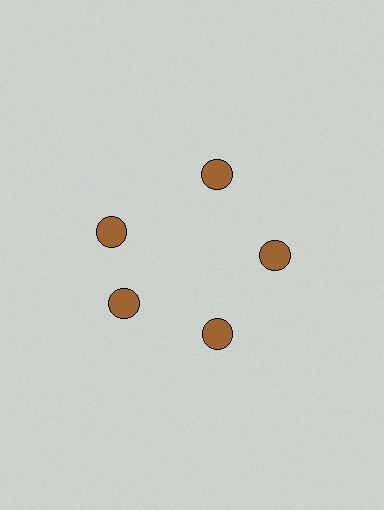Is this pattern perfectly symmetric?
No. The 5 brown circles are arranged in a ring, but one element near the 10 o'clock position is rotated out of alignment along the ring, breaking the 5-fold rotational symmetry.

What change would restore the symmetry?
The symmetry would be restored by rotating it back into even spacing with its neighbors so that all 5 circles sit at equal angles and equal distance from the center.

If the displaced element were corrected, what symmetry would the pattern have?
It would have 5-fold rotational symmetry — the pattern would map onto itself every 72 degrees.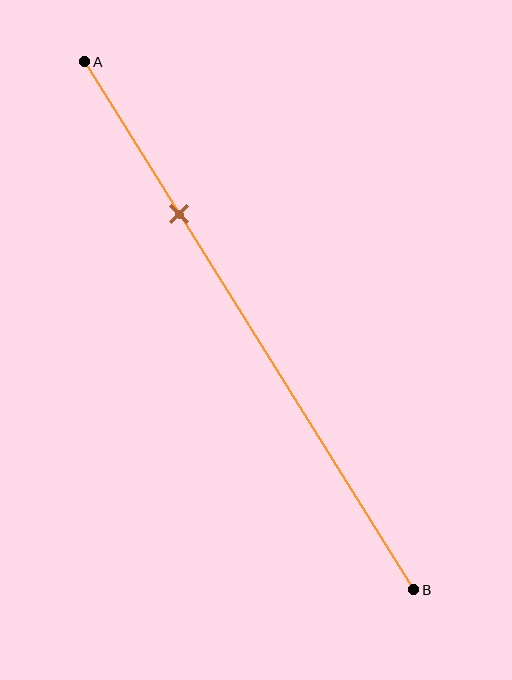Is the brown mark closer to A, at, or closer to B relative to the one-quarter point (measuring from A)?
The brown mark is closer to point B than the one-quarter point of segment AB.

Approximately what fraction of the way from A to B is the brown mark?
The brown mark is approximately 30% of the way from A to B.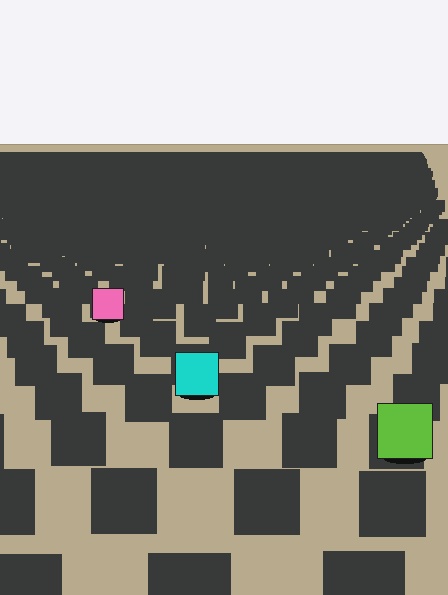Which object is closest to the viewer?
The lime square is closest. The texture marks near it are larger and more spread out.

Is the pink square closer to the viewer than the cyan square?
No. The cyan square is closer — you can tell from the texture gradient: the ground texture is coarser near it.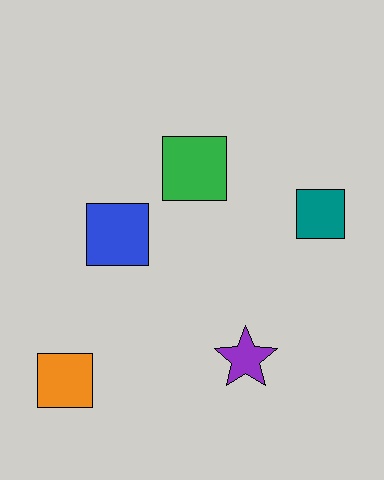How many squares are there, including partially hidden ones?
There are 4 squares.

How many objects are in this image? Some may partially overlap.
There are 5 objects.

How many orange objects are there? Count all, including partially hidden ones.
There is 1 orange object.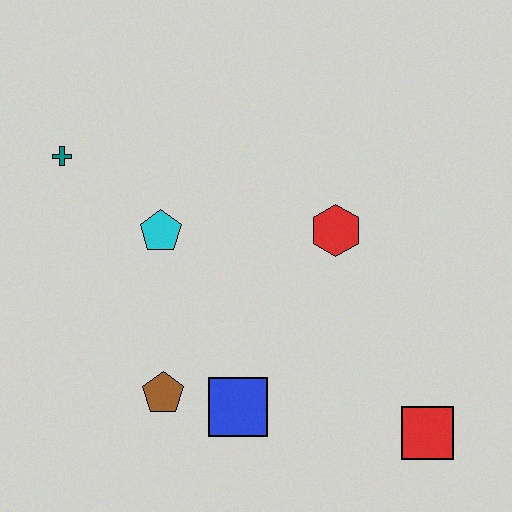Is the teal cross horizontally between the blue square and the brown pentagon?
No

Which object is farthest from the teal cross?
The red square is farthest from the teal cross.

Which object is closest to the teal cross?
The cyan pentagon is closest to the teal cross.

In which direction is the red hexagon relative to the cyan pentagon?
The red hexagon is to the right of the cyan pentagon.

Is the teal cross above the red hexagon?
Yes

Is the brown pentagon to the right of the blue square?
No